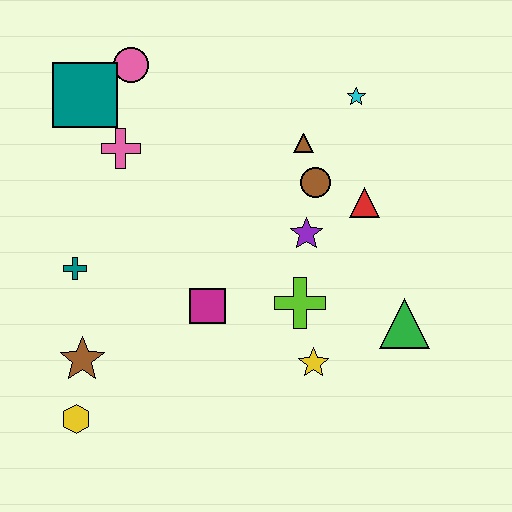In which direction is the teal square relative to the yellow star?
The teal square is above the yellow star.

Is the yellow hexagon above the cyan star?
No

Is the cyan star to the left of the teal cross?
No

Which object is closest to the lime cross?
The yellow star is closest to the lime cross.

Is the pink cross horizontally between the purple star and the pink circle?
No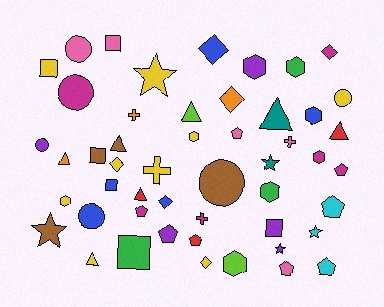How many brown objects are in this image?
There are 4 brown objects.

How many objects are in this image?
There are 50 objects.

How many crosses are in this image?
There are 4 crosses.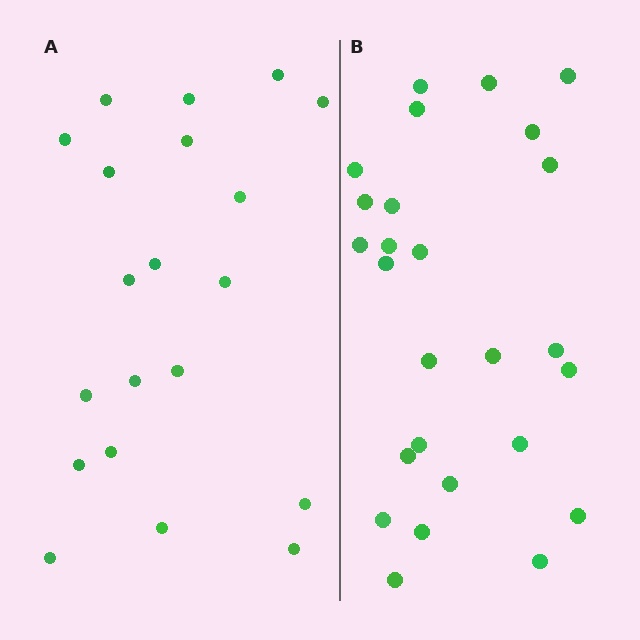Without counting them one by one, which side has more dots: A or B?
Region B (the right region) has more dots.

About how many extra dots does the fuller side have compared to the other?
Region B has about 6 more dots than region A.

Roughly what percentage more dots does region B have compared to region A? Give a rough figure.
About 30% more.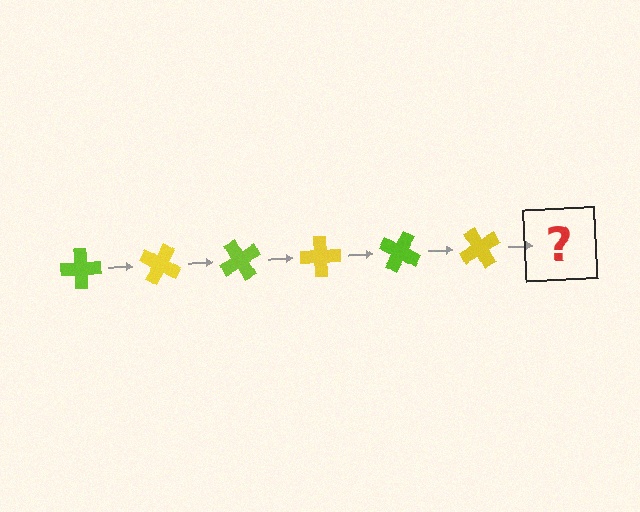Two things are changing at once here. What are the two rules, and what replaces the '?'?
The two rules are that it rotates 30 degrees each step and the color cycles through lime and yellow. The '?' should be a lime cross, rotated 180 degrees from the start.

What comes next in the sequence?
The next element should be a lime cross, rotated 180 degrees from the start.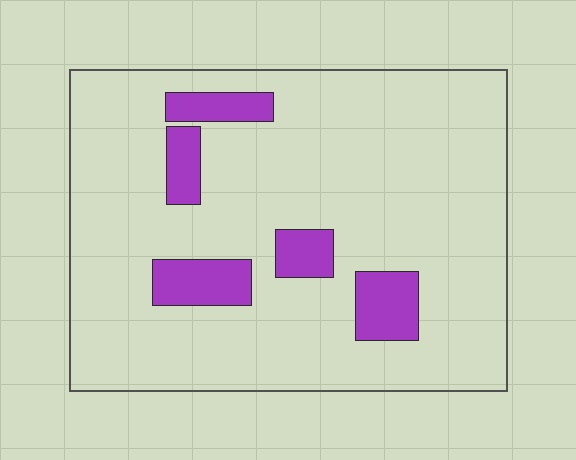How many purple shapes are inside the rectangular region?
5.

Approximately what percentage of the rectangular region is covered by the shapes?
Approximately 15%.